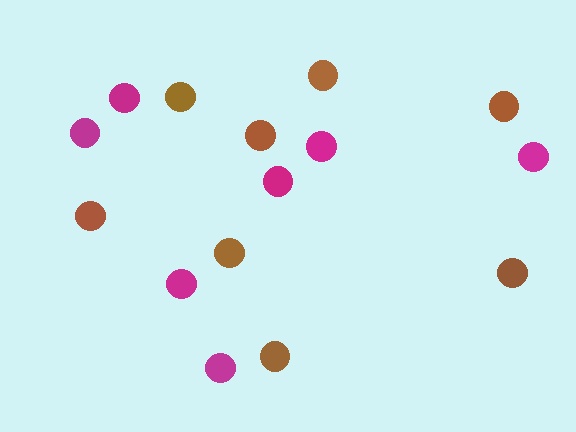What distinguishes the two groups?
There are 2 groups: one group of magenta circles (7) and one group of brown circles (8).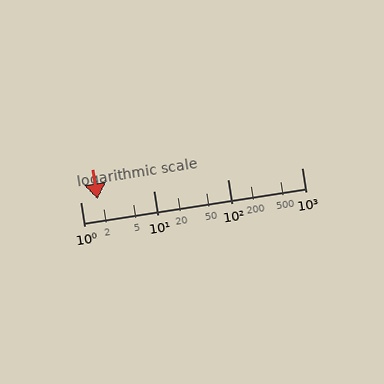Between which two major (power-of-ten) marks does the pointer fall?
The pointer is between 1 and 10.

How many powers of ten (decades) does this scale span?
The scale spans 3 decades, from 1 to 1000.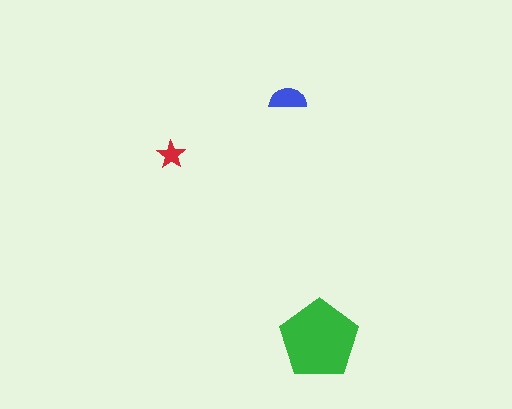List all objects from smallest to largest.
The red star, the blue semicircle, the green pentagon.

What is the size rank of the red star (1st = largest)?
3rd.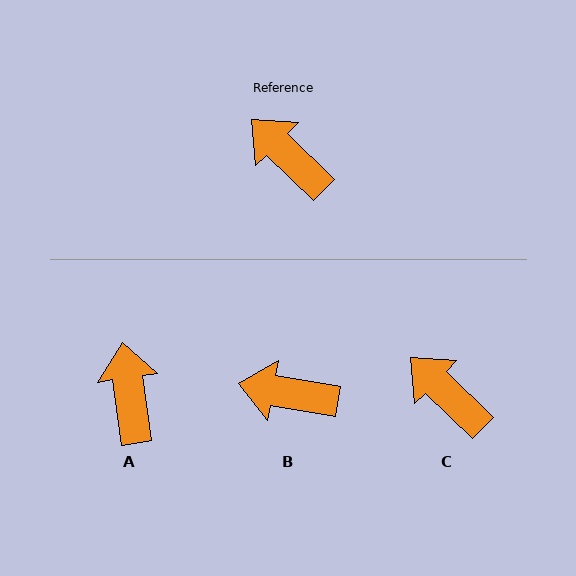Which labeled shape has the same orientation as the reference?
C.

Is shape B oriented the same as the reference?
No, it is off by about 34 degrees.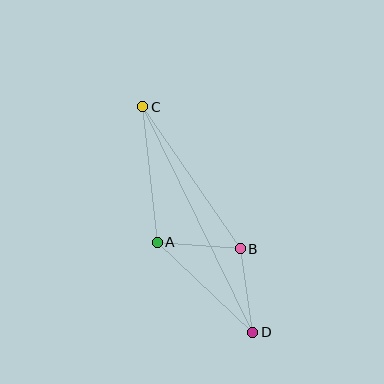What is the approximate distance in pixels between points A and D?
The distance between A and D is approximately 132 pixels.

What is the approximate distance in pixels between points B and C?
The distance between B and C is approximately 172 pixels.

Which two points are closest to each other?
Points A and B are closest to each other.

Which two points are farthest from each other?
Points C and D are farthest from each other.